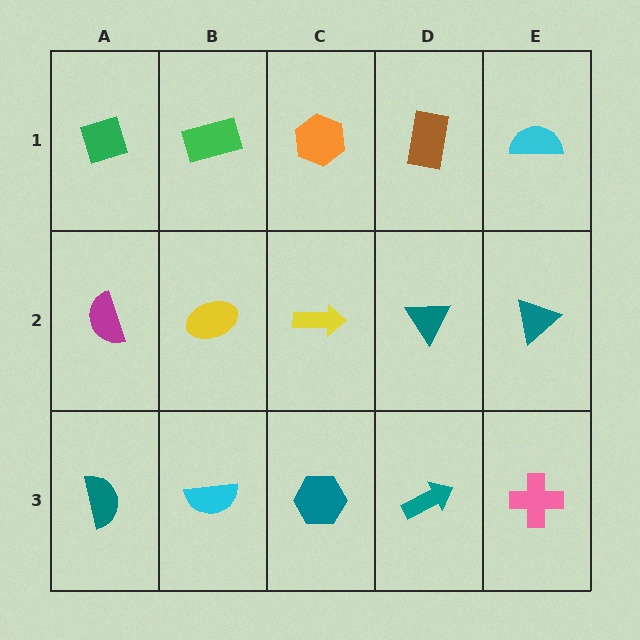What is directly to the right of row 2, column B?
A yellow arrow.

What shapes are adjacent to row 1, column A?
A magenta semicircle (row 2, column A), a green rectangle (row 1, column B).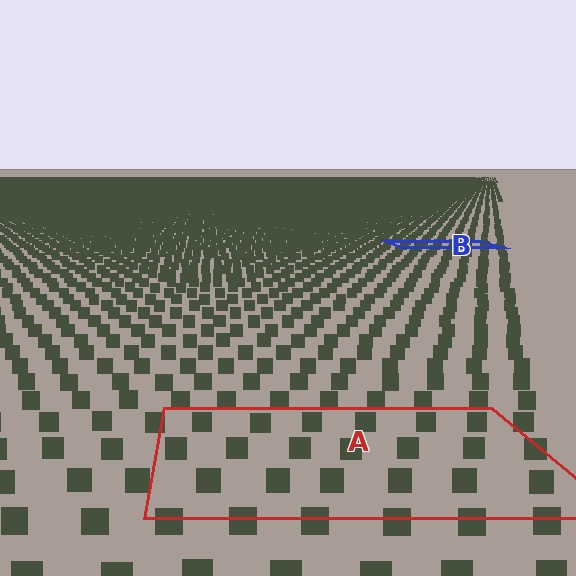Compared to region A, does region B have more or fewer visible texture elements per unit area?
Region B has more texture elements per unit area — they are packed more densely because it is farther away.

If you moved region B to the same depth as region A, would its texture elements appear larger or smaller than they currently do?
They would appear larger. At a closer depth, the same texture elements are projected at a bigger on-screen size.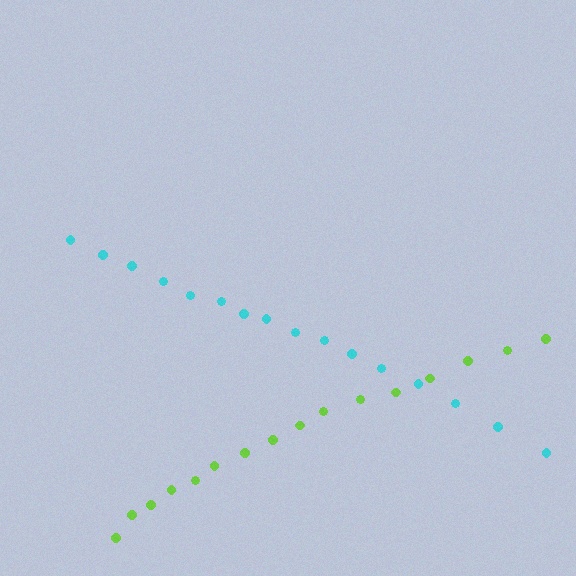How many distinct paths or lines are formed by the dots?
There are 2 distinct paths.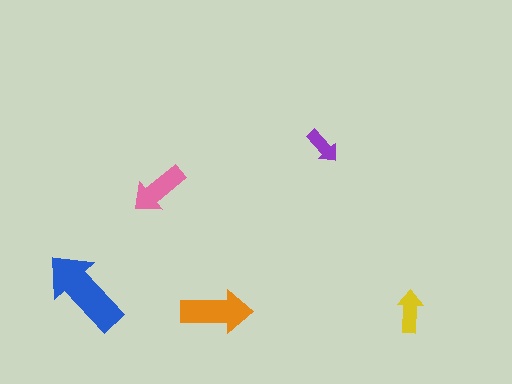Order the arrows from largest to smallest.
the blue one, the orange one, the pink one, the yellow one, the purple one.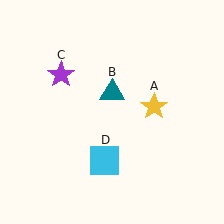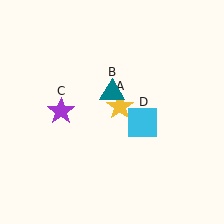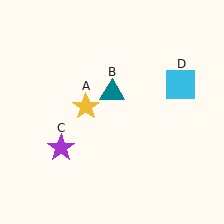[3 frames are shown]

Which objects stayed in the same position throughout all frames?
Teal triangle (object B) remained stationary.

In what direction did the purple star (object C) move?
The purple star (object C) moved down.